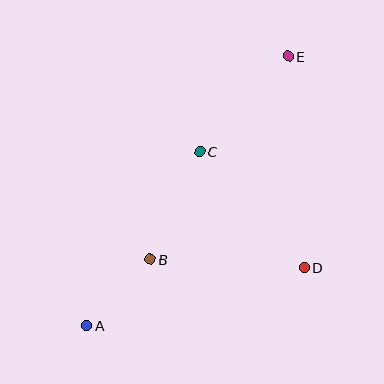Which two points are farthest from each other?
Points A and E are farthest from each other.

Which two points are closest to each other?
Points A and B are closest to each other.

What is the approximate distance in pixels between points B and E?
The distance between B and E is approximately 245 pixels.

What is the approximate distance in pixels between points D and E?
The distance between D and E is approximately 212 pixels.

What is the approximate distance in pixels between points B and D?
The distance between B and D is approximately 155 pixels.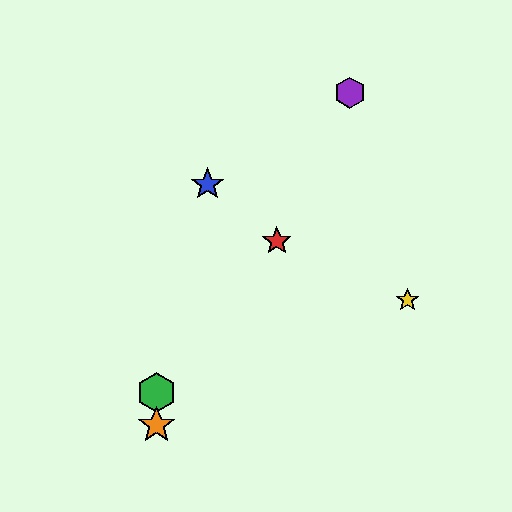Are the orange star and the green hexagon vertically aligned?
Yes, both are at x≈157.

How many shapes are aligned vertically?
2 shapes (the green hexagon, the orange star) are aligned vertically.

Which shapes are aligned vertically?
The green hexagon, the orange star are aligned vertically.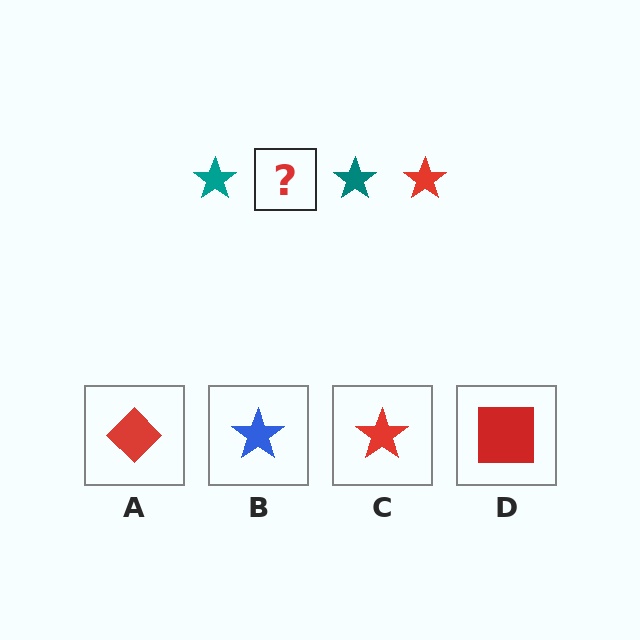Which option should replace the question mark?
Option C.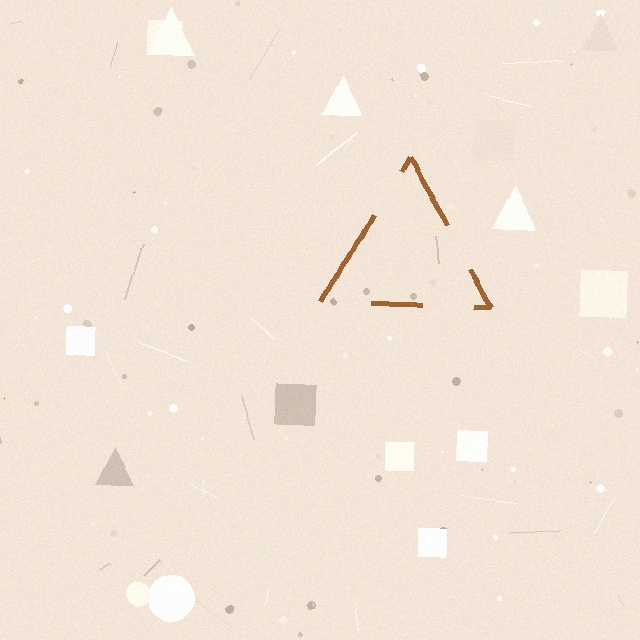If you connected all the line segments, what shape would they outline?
They would outline a triangle.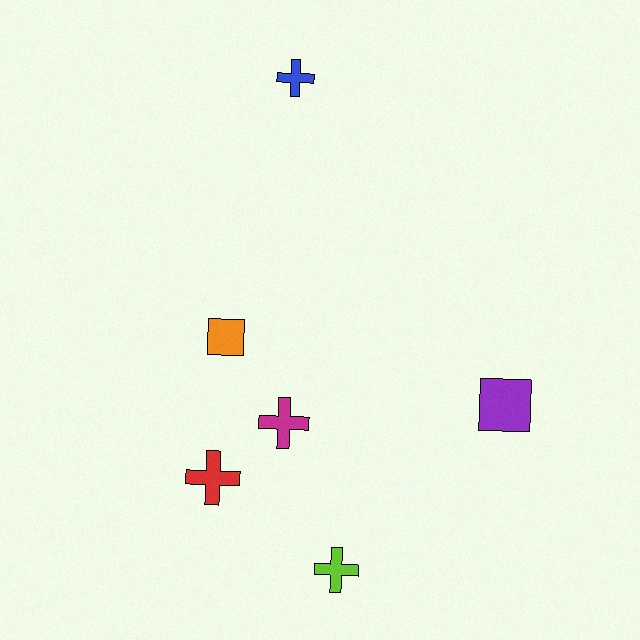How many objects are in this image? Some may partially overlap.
There are 6 objects.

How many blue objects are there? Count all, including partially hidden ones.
There is 1 blue object.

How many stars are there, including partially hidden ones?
There are no stars.